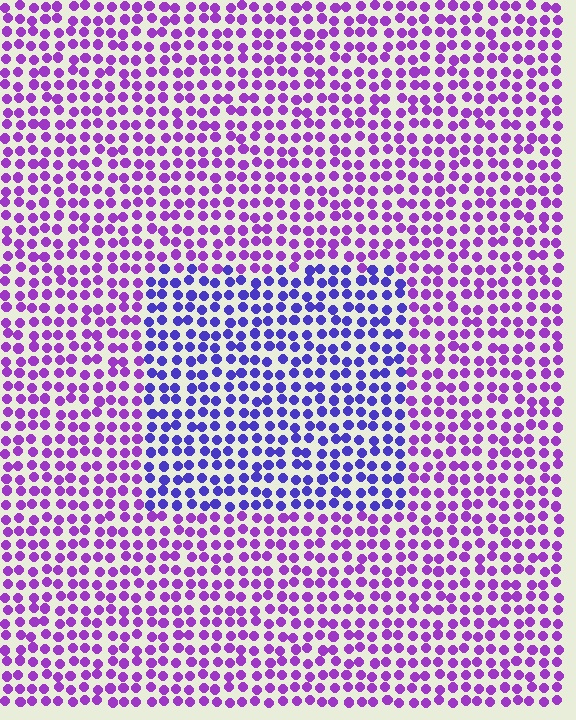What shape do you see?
I see a rectangle.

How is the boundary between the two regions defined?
The boundary is defined purely by a slight shift in hue (about 36 degrees). Spacing, size, and orientation are identical on both sides.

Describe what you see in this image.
The image is filled with small purple elements in a uniform arrangement. A rectangle-shaped region is visible where the elements are tinted to a slightly different hue, forming a subtle color boundary.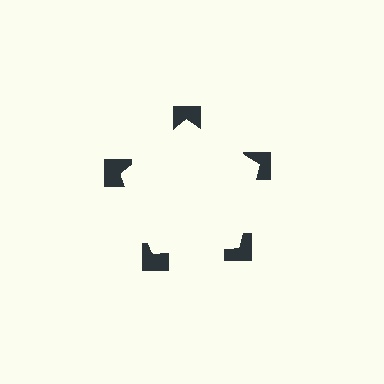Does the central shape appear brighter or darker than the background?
It typically appears slightly brighter than the background, even though no actual brightness change is drawn.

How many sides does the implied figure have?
5 sides.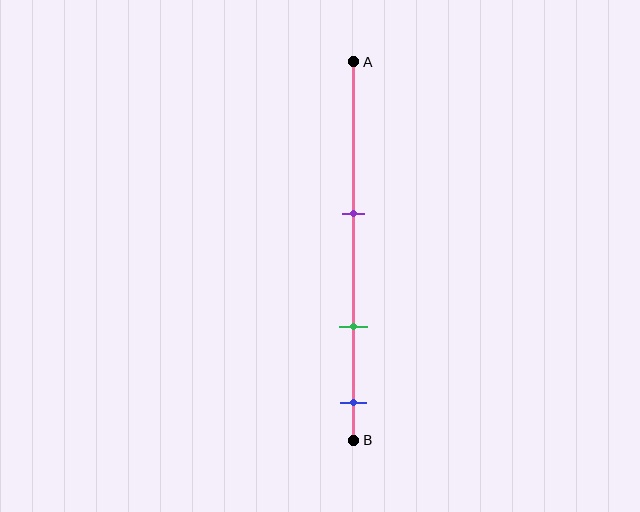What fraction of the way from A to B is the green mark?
The green mark is approximately 70% (0.7) of the way from A to B.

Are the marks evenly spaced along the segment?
Yes, the marks are approximately evenly spaced.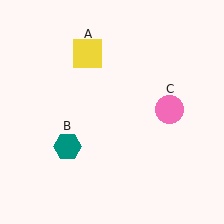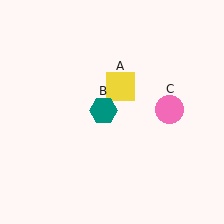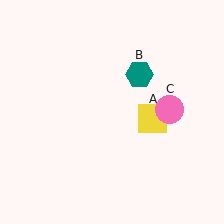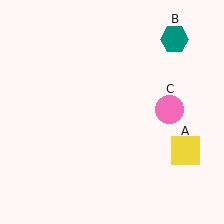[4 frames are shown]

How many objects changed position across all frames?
2 objects changed position: yellow square (object A), teal hexagon (object B).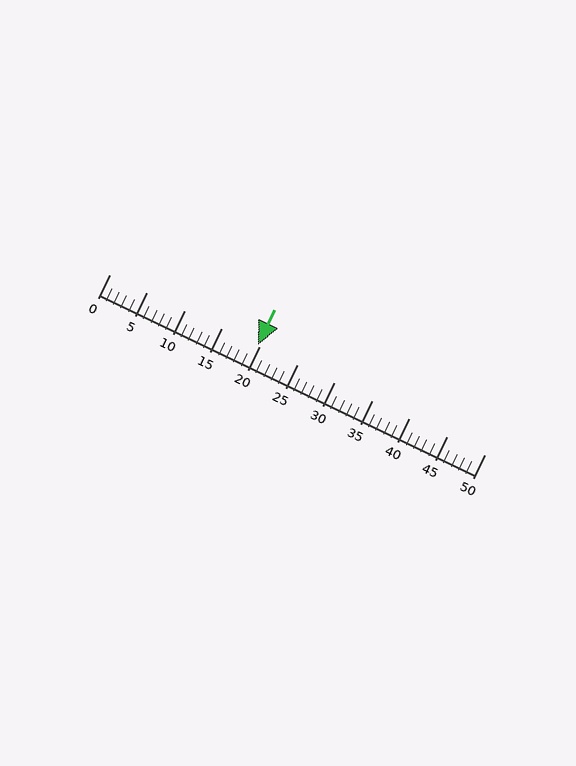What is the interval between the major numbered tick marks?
The major tick marks are spaced 5 units apart.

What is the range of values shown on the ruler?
The ruler shows values from 0 to 50.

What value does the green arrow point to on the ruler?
The green arrow points to approximately 20.